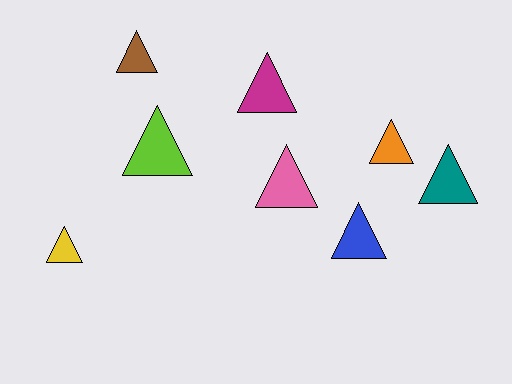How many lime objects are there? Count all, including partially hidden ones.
There is 1 lime object.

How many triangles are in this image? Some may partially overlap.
There are 8 triangles.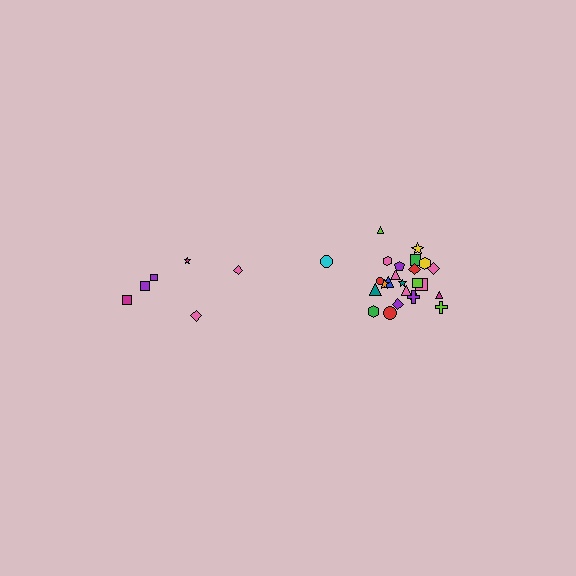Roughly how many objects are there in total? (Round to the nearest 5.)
Roughly 30 objects in total.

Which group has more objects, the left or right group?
The right group.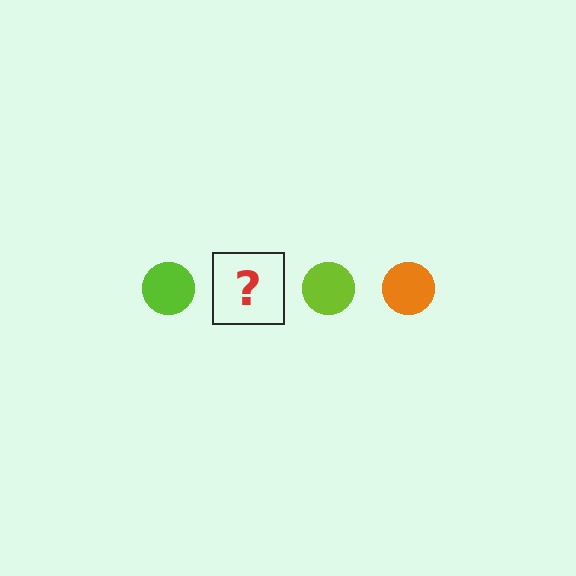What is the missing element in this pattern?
The missing element is an orange circle.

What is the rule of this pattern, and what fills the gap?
The rule is that the pattern cycles through lime, orange circles. The gap should be filled with an orange circle.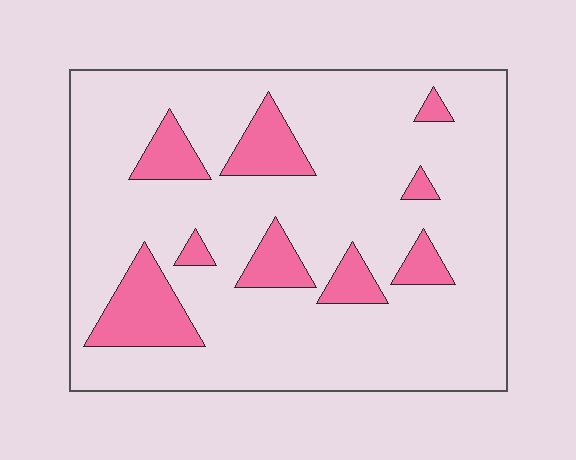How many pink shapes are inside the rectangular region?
9.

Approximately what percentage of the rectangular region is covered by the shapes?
Approximately 15%.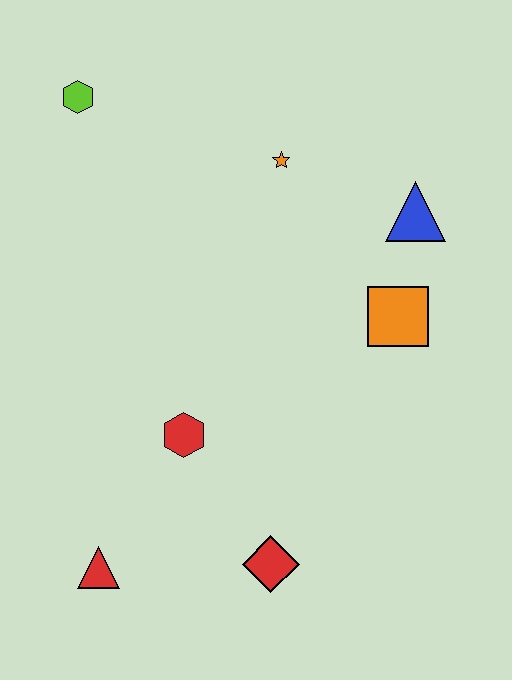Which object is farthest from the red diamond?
The lime hexagon is farthest from the red diamond.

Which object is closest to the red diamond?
The red hexagon is closest to the red diamond.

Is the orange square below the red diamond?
No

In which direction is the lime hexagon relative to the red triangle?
The lime hexagon is above the red triangle.